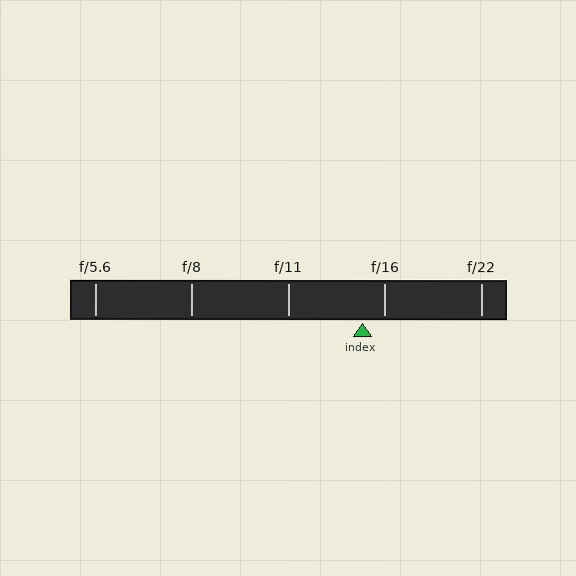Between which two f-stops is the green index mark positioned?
The index mark is between f/11 and f/16.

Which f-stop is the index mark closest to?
The index mark is closest to f/16.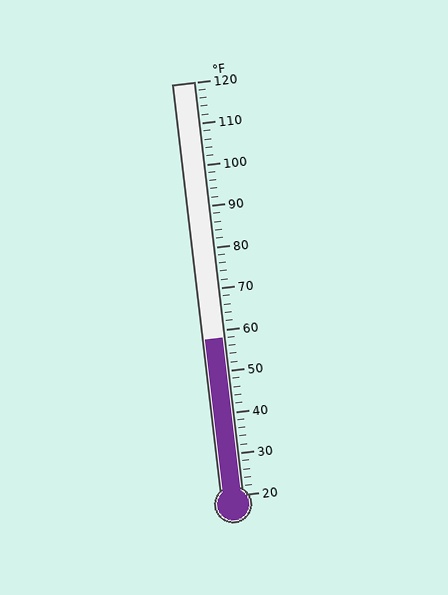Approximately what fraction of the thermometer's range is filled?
The thermometer is filled to approximately 40% of its range.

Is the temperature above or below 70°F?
The temperature is below 70°F.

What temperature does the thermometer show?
The thermometer shows approximately 58°F.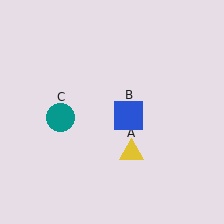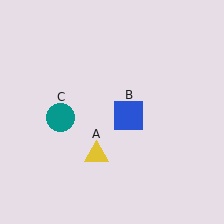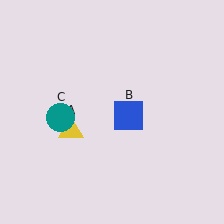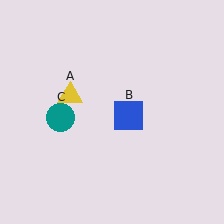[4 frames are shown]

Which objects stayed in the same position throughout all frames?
Blue square (object B) and teal circle (object C) remained stationary.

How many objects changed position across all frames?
1 object changed position: yellow triangle (object A).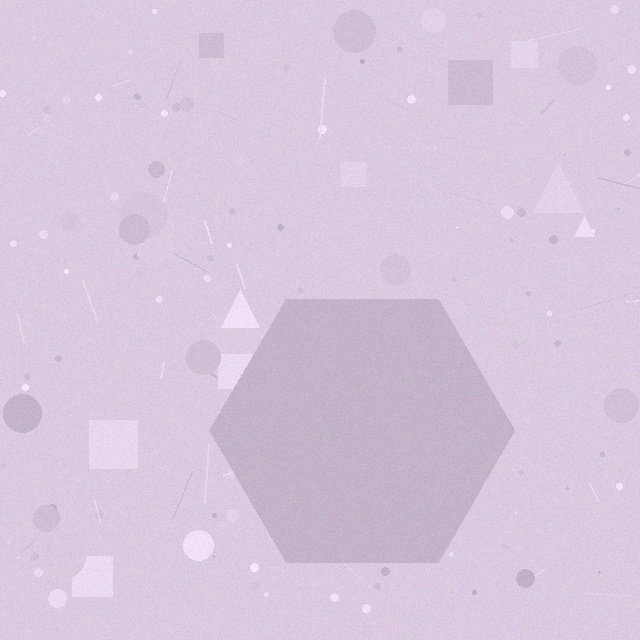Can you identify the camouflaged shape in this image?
The camouflaged shape is a hexagon.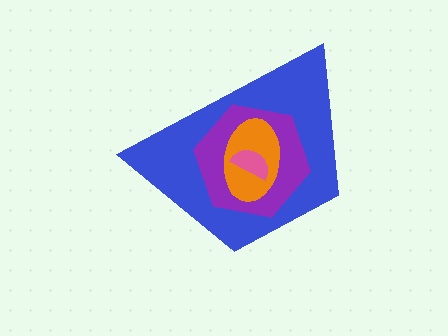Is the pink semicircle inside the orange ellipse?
Yes.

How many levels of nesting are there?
4.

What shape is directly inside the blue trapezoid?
The purple hexagon.